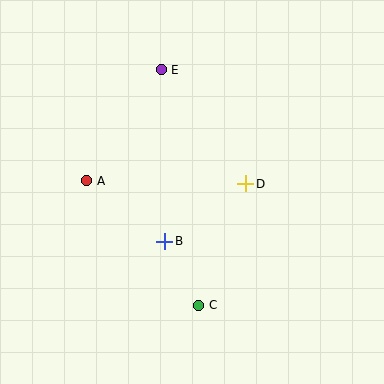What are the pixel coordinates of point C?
Point C is at (199, 305).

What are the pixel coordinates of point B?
Point B is at (165, 241).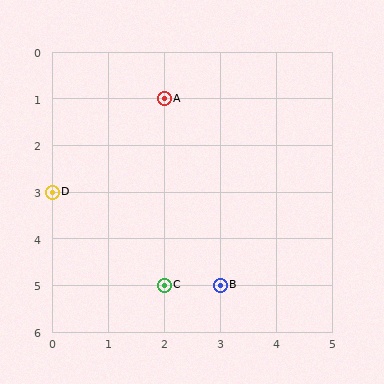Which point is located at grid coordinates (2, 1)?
Point A is at (2, 1).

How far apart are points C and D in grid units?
Points C and D are 2 columns and 2 rows apart (about 2.8 grid units diagonally).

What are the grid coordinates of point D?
Point D is at grid coordinates (0, 3).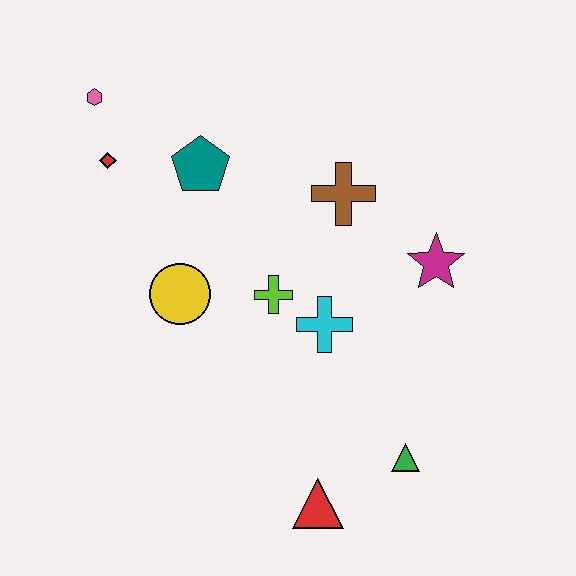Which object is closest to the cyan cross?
The lime cross is closest to the cyan cross.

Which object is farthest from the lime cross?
The pink hexagon is farthest from the lime cross.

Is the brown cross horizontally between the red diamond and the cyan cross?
No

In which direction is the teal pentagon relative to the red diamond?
The teal pentagon is to the right of the red diamond.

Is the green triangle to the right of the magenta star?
No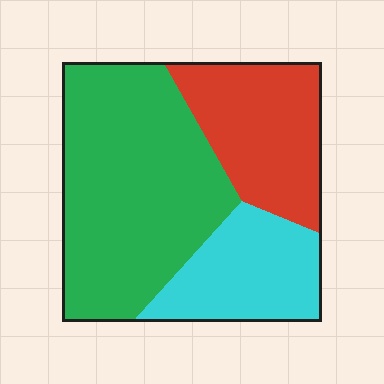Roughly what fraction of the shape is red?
Red takes up about one quarter (1/4) of the shape.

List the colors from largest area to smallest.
From largest to smallest: green, red, cyan.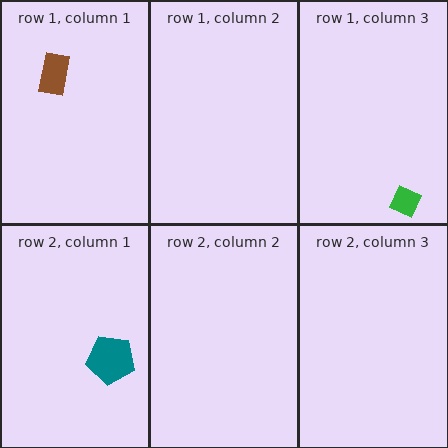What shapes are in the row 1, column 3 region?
The green diamond.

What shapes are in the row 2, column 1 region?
The teal pentagon.